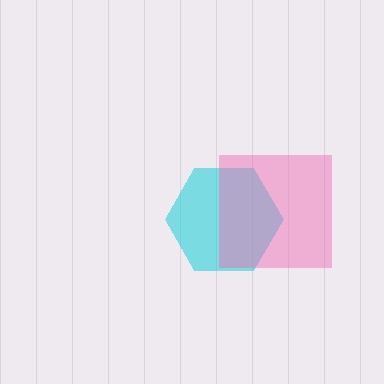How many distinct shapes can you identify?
There are 2 distinct shapes: a cyan hexagon, a pink square.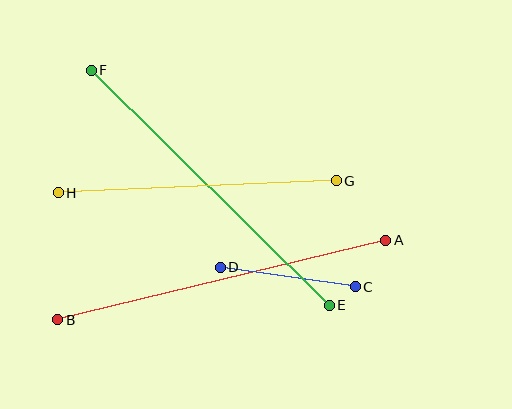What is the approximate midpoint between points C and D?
The midpoint is at approximately (288, 277) pixels.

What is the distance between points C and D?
The distance is approximately 136 pixels.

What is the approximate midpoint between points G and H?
The midpoint is at approximately (197, 187) pixels.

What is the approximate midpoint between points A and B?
The midpoint is at approximately (222, 280) pixels.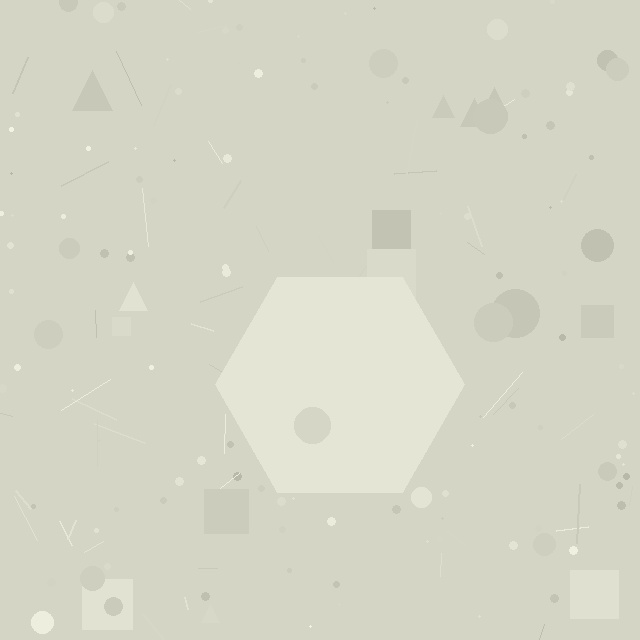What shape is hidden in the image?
A hexagon is hidden in the image.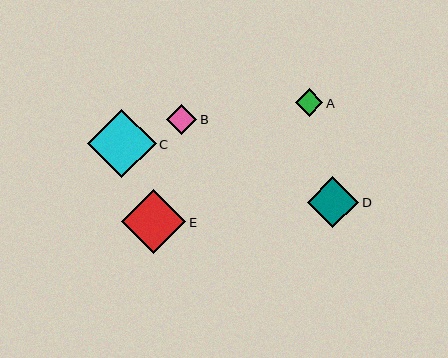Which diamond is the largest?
Diamond C is the largest with a size of approximately 69 pixels.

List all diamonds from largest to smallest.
From largest to smallest: C, E, D, B, A.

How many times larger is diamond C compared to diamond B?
Diamond C is approximately 2.3 times the size of diamond B.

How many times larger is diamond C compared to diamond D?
Diamond C is approximately 1.3 times the size of diamond D.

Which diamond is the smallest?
Diamond A is the smallest with a size of approximately 28 pixels.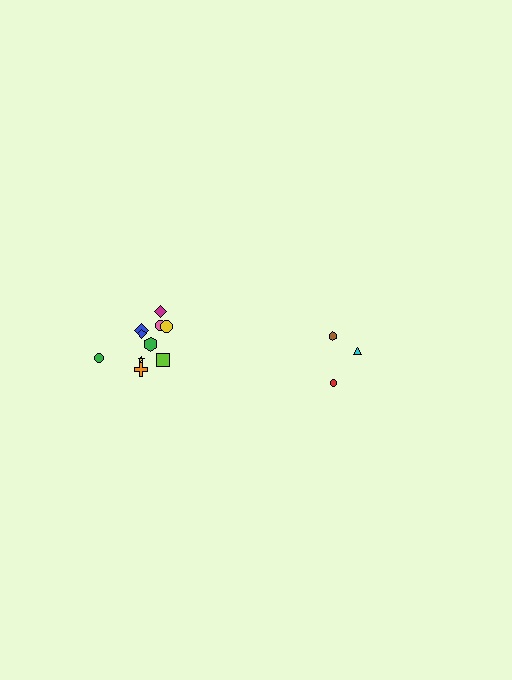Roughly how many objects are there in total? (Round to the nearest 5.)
Roughly 15 objects in total.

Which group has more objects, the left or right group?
The left group.